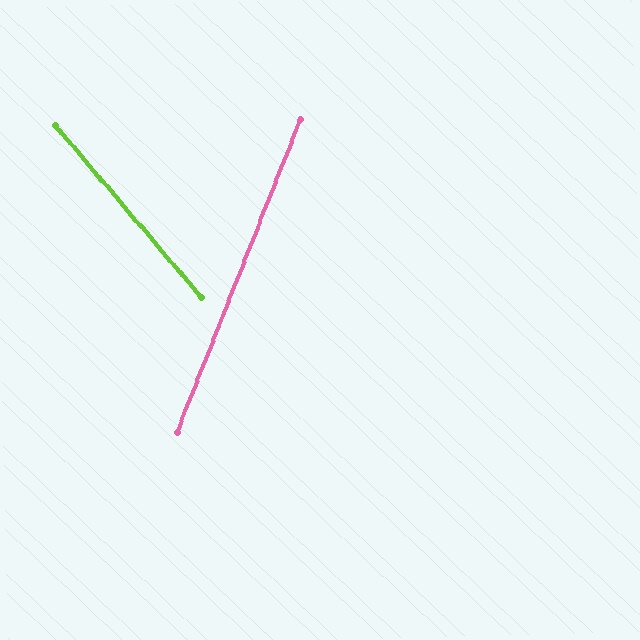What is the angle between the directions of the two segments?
Approximately 62 degrees.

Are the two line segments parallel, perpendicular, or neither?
Neither parallel nor perpendicular — they differ by about 62°.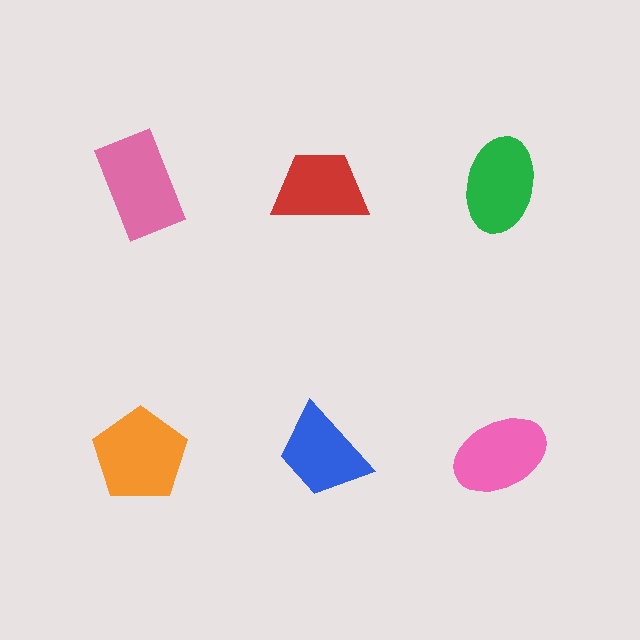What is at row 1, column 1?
A pink rectangle.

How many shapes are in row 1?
3 shapes.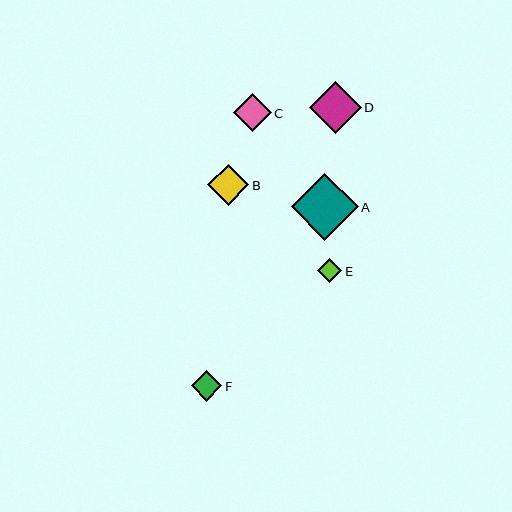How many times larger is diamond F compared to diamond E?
Diamond F is approximately 1.3 times the size of diamond E.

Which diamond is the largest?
Diamond A is the largest with a size of approximately 66 pixels.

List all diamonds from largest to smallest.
From largest to smallest: A, D, B, C, F, E.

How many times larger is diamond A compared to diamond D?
Diamond A is approximately 1.3 times the size of diamond D.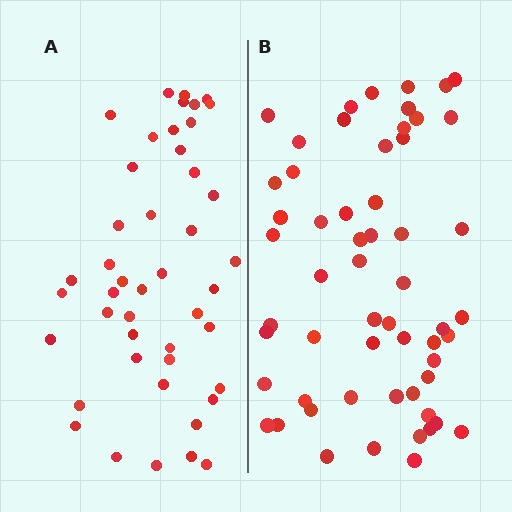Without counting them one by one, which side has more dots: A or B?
Region B (the right region) has more dots.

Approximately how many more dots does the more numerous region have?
Region B has roughly 12 or so more dots than region A.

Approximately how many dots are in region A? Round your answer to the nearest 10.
About 40 dots. (The exact count is 45, which rounds to 40.)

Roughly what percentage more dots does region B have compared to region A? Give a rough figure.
About 25% more.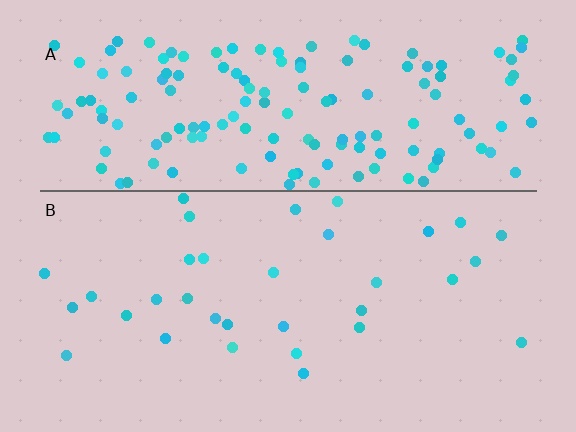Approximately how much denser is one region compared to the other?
Approximately 4.7× — region A over region B.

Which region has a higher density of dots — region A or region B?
A (the top).